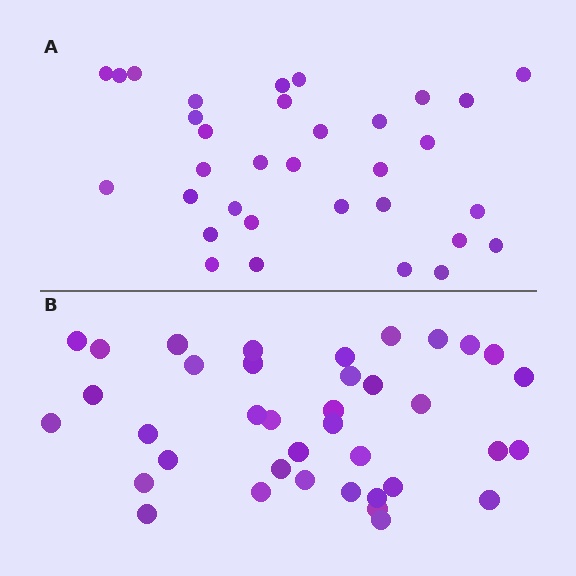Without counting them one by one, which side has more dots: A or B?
Region B (the bottom region) has more dots.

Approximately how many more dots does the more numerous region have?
Region B has about 5 more dots than region A.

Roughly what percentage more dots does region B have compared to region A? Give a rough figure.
About 15% more.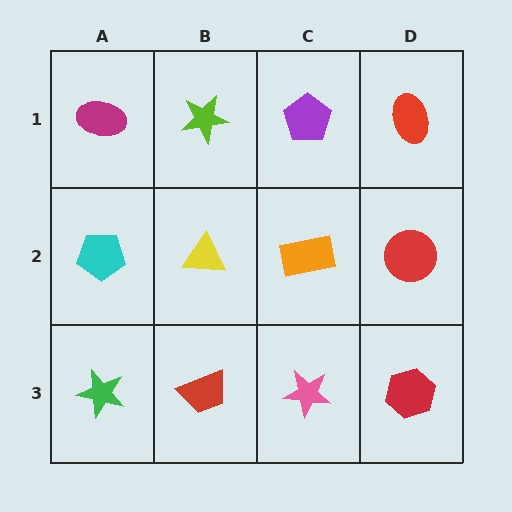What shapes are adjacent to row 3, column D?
A red circle (row 2, column D), a pink star (row 3, column C).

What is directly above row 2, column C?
A purple pentagon.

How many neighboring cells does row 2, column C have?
4.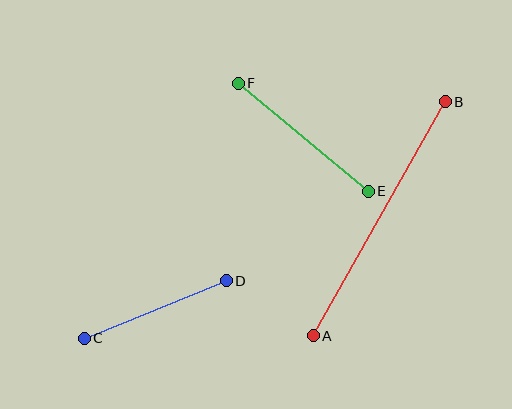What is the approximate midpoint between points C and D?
The midpoint is at approximately (155, 310) pixels.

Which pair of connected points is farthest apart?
Points A and B are farthest apart.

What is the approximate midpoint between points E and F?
The midpoint is at approximately (303, 137) pixels.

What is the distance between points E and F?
The distance is approximately 169 pixels.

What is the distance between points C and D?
The distance is approximately 153 pixels.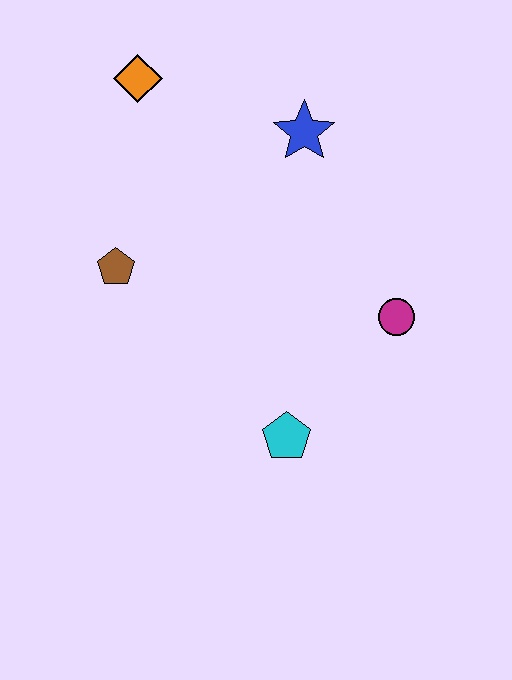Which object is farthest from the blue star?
The cyan pentagon is farthest from the blue star.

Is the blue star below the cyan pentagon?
No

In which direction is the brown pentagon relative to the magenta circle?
The brown pentagon is to the left of the magenta circle.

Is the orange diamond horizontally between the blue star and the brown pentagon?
Yes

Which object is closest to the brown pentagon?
The orange diamond is closest to the brown pentagon.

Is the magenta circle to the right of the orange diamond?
Yes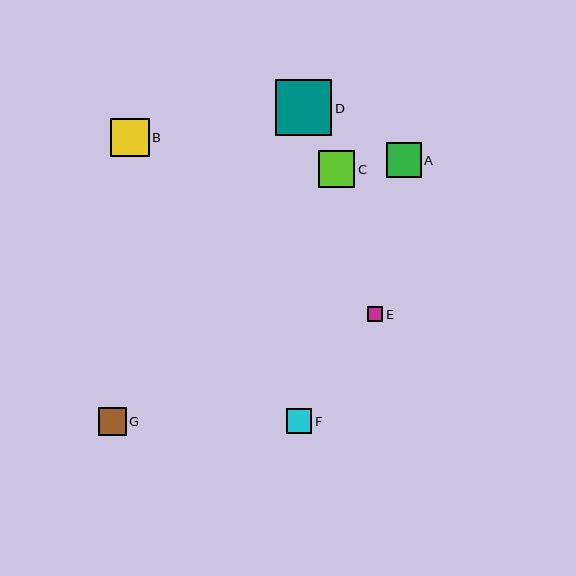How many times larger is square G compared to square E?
Square G is approximately 1.8 times the size of square E.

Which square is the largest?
Square D is the largest with a size of approximately 57 pixels.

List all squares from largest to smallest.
From largest to smallest: D, B, C, A, G, F, E.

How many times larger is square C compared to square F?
Square C is approximately 1.4 times the size of square F.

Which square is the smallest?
Square E is the smallest with a size of approximately 16 pixels.